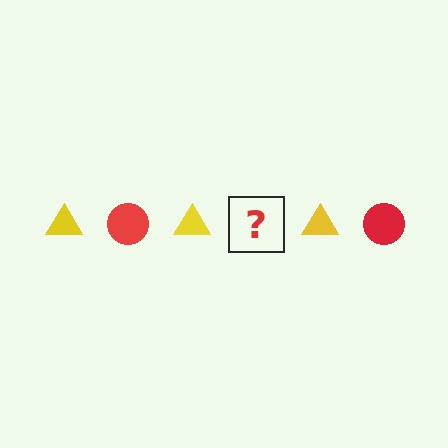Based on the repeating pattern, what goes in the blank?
The blank should be a red circle.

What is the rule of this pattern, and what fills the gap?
The rule is that the pattern alternates between yellow triangle and red circle. The gap should be filled with a red circle.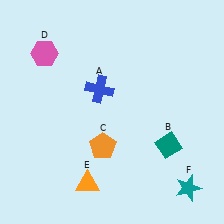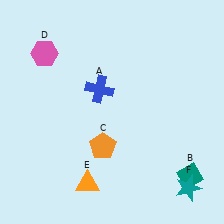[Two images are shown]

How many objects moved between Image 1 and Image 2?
1 object moved between the two images.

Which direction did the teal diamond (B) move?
The teal diamond (B) moved down.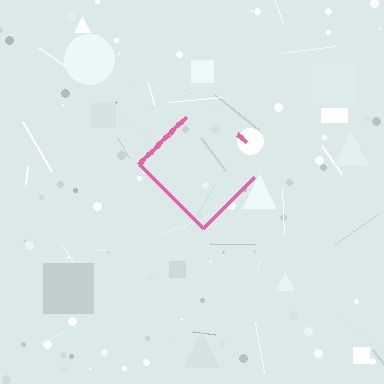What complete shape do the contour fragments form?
The contour fragments form a diamond.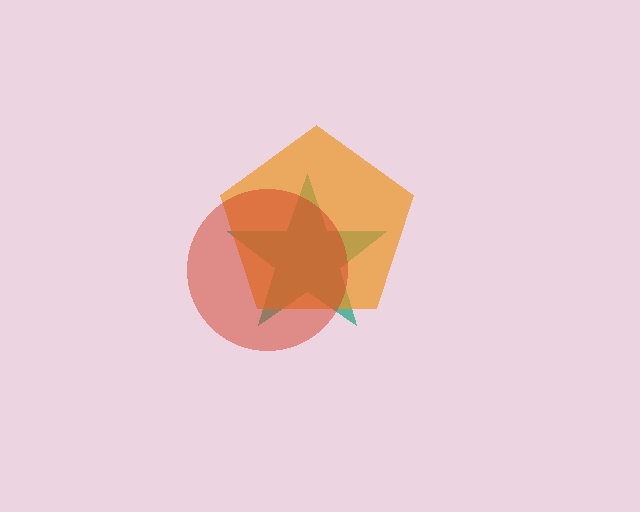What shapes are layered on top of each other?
The layered shapes are: a teal star, an orange pentagon, a red circle.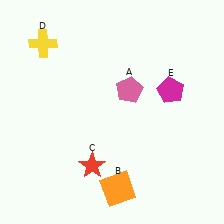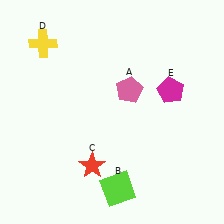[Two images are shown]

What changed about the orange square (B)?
In Image 1, B is orange. In Image 2, it changed to lime.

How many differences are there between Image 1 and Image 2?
There is 1 difference between the two images.